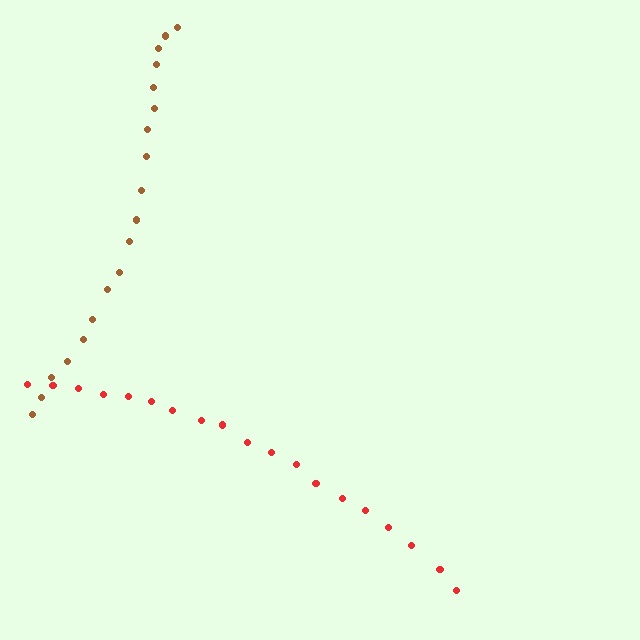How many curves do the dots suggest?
There are 2 distinct paths.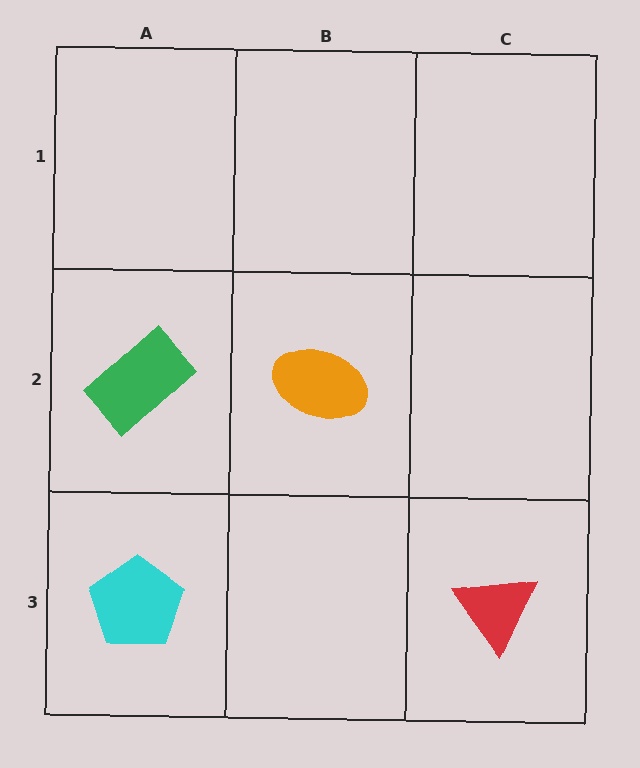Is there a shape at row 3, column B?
No, that cell is empty.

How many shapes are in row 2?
2 shapes.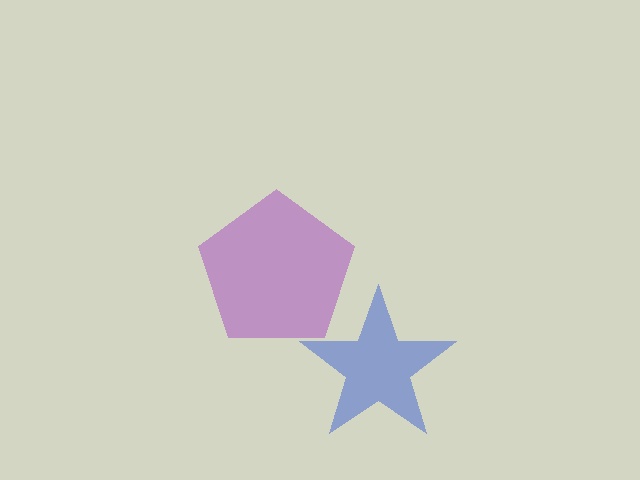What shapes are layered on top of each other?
The layered shapes are: a blue star, a purple pentagon.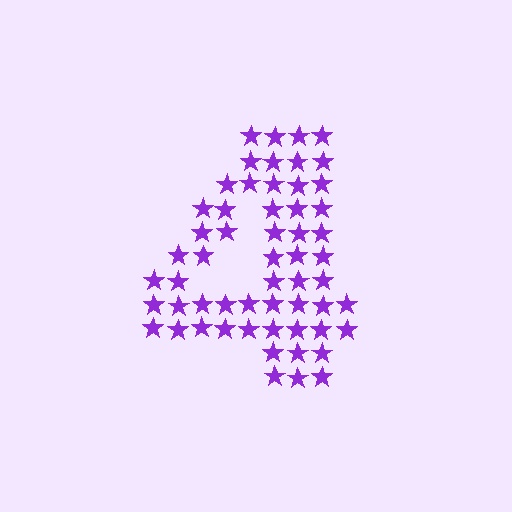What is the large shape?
The large shape is the digit 4.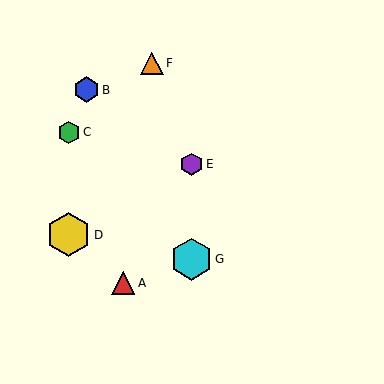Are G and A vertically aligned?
No, G is at x≈191 and A is at x≈123.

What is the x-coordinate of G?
Object G is at x≈191.